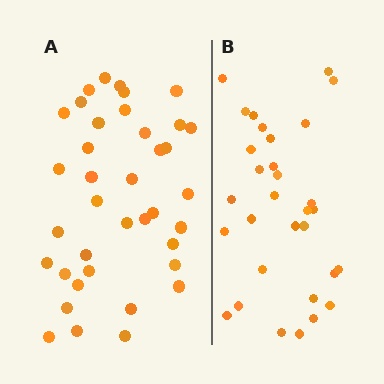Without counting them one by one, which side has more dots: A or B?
Region A (the left region) has more dots.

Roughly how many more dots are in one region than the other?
Region A has roughly 8 or so more dots than region B.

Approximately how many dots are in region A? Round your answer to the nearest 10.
About 40 dots. (The exact count is 38, which rounds to 40.)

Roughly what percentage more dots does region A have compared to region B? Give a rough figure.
About 25% more.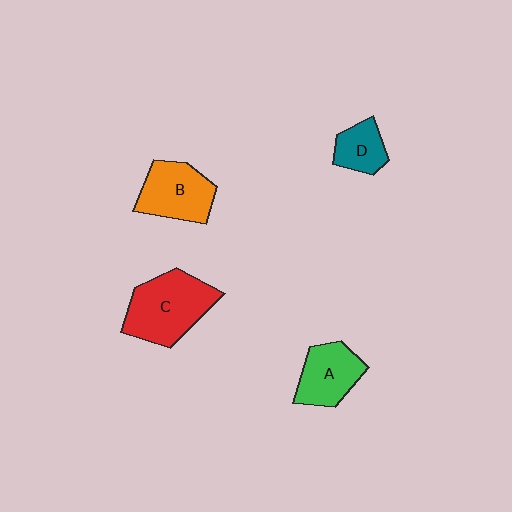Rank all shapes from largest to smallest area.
From largest to smallest: C (red), B (orange), A (green), D (teal).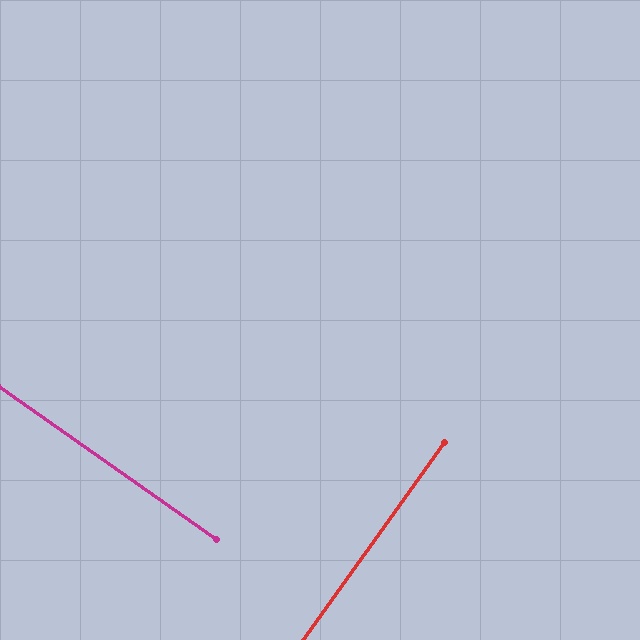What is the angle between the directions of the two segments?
Approximately 89 degrees.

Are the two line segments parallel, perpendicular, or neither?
Perpendicular — they meet at approximately 89°.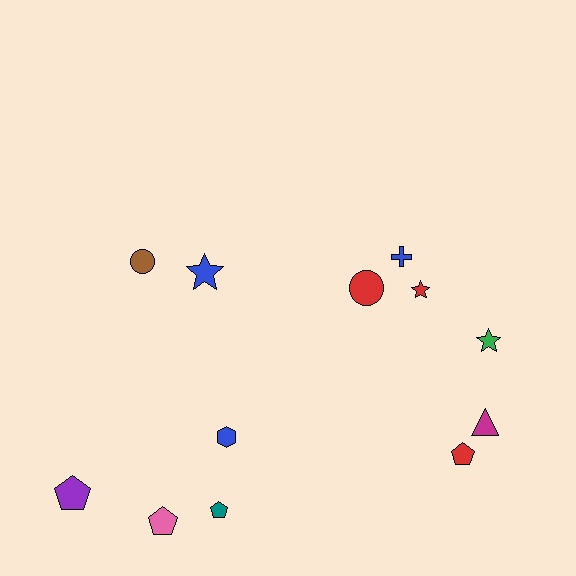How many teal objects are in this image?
There is 1 teal object.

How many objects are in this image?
There are 12 objects.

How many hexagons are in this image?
There is 1 hexagon.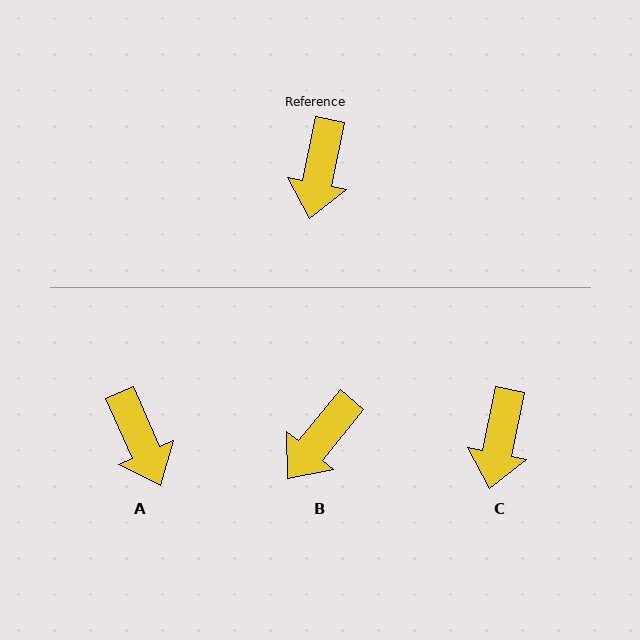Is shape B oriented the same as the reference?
No, it is off by about 28 degrees.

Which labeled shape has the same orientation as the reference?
C.